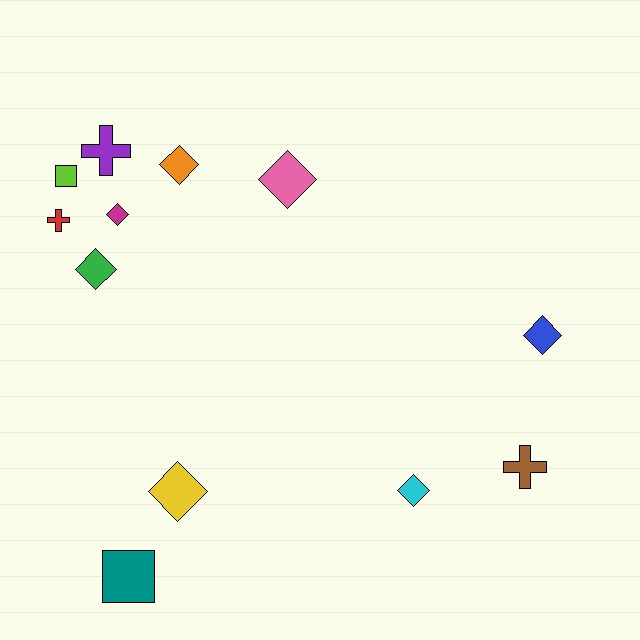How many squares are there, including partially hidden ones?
There are 2 squares.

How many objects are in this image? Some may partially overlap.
There are 12 objects.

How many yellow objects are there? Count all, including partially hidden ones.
There is 1 yellow object.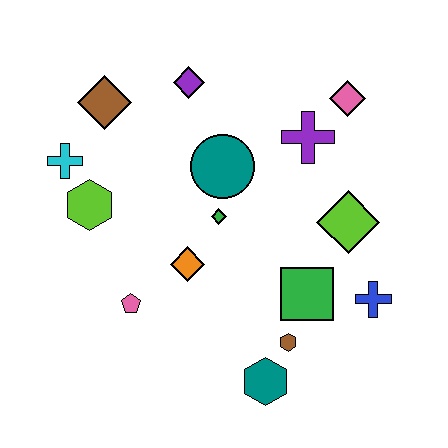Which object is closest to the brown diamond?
The cyan cross is closest to the brown diamond.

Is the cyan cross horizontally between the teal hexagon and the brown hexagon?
No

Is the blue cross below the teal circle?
Yes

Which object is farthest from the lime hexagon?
The blue cross is farthest from the lime hexagon.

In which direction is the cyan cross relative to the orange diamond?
The cyan cross is to the left of the orange diamond.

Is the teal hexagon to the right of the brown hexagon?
No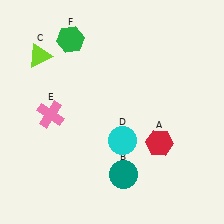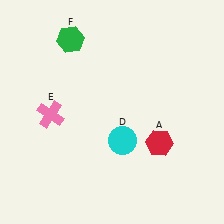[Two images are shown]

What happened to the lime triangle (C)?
The lime triangle (C) was removed in Image 2. It was in the top-left area of Image 1.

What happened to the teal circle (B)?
The teal circle (B) was removed in Image 2. It was in the bottom-right area of Image 1.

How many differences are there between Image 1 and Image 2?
There are 2 differences between the two images.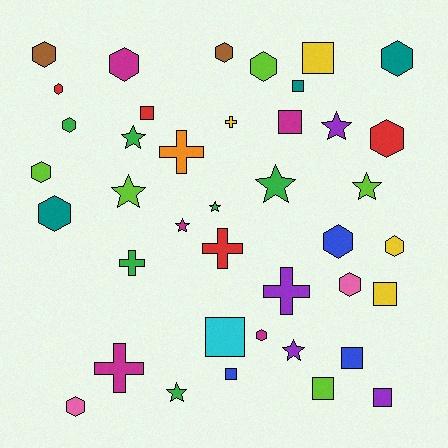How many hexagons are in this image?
There are 15 hexagons.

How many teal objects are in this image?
There are 3 teal objects.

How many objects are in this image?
There are 40 objects.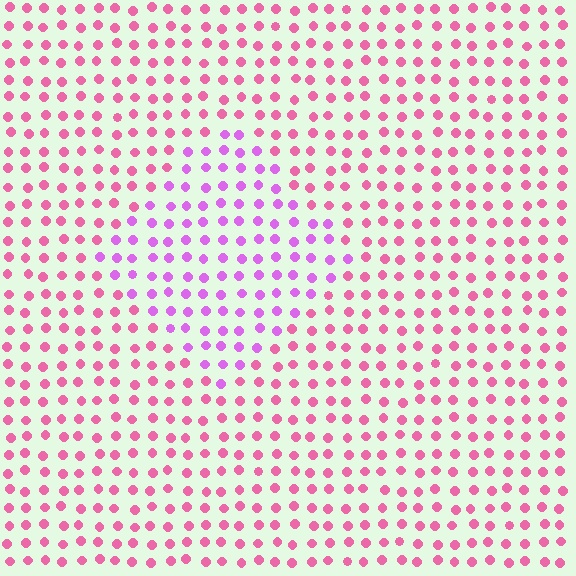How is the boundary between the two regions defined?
The boundary is defined purely by a slight shift in hue (about 37 degrees). Spacing, size, and orientation are identical on both sides.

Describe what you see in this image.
The image is filled with small pink elements in a uniform arrangement. A diamond-shaped region is visible where the elements are tinted to a slightly different hue, forming a subtle color boundary.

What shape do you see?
I see a diamond.